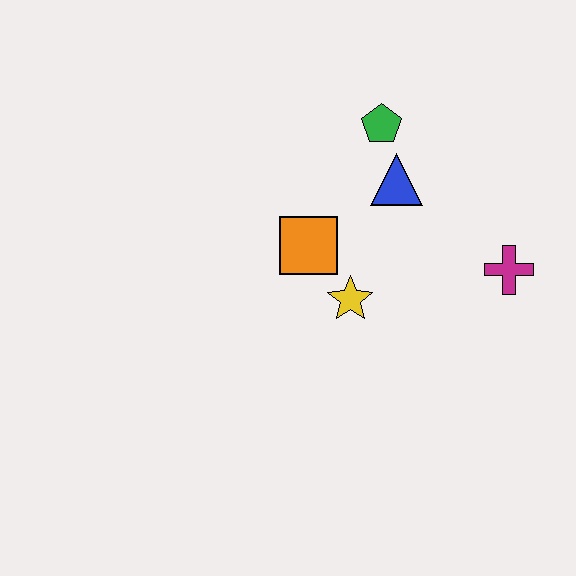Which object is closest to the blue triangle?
The green pentagon is closest to the blue triangle.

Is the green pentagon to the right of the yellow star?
Yes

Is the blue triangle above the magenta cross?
Yes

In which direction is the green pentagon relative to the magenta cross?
The green pentagon is above the magenta cross.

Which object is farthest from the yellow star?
The green pentagon is farthest from the yellow star.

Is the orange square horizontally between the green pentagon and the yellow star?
No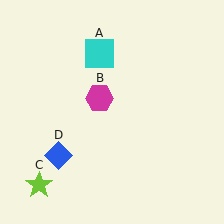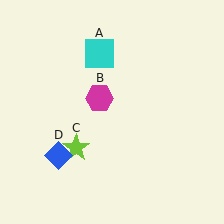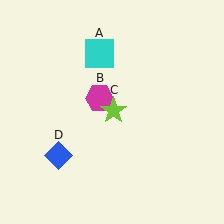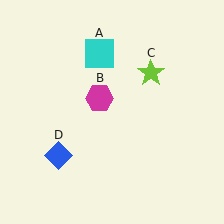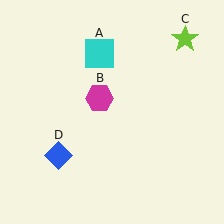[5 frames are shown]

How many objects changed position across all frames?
1 object changed position: lime star (object C).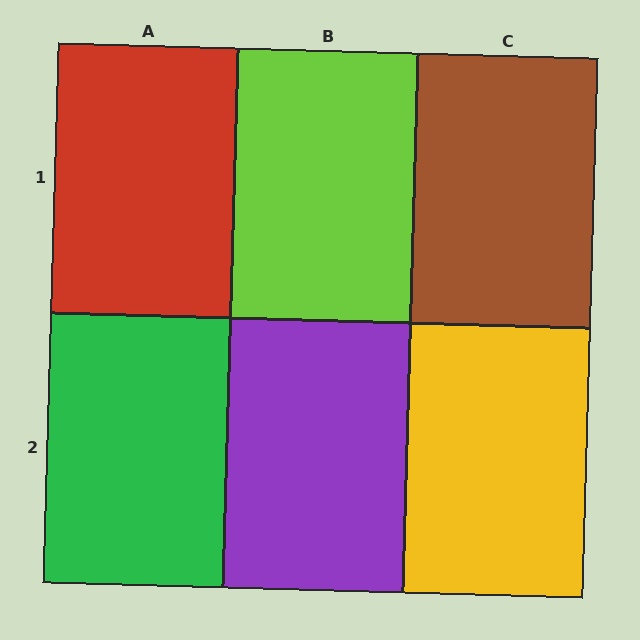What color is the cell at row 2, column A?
Green.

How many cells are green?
1 cell is green.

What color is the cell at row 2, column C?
Yellow.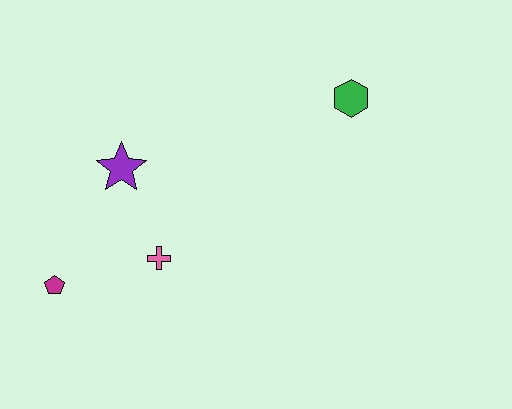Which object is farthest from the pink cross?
The green hexagon is farthest from the pink cross.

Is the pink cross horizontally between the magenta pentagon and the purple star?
No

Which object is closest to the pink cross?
The purple star is closest to the pink cross.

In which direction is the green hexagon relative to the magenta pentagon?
The green hexagon is to the right of the magenta pentagon.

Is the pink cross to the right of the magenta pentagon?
Yes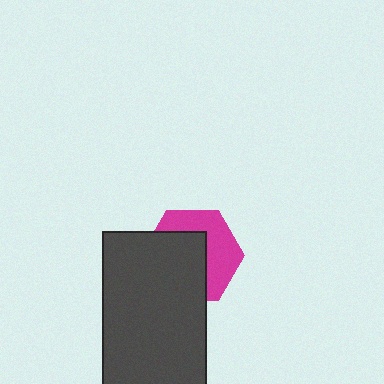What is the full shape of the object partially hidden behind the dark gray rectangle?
The partially hidden object is a magenta hexagon.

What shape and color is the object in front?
The object in front is a dark gray rectangle.